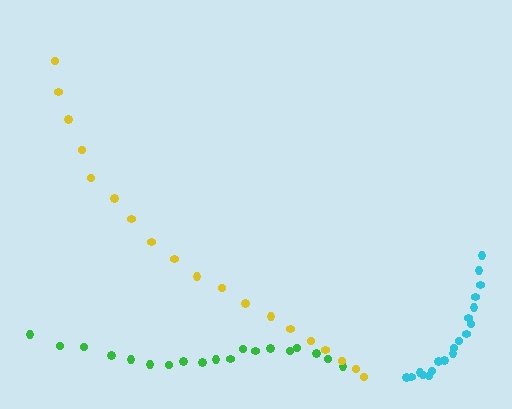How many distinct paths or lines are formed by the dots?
There are 3 distinct paths.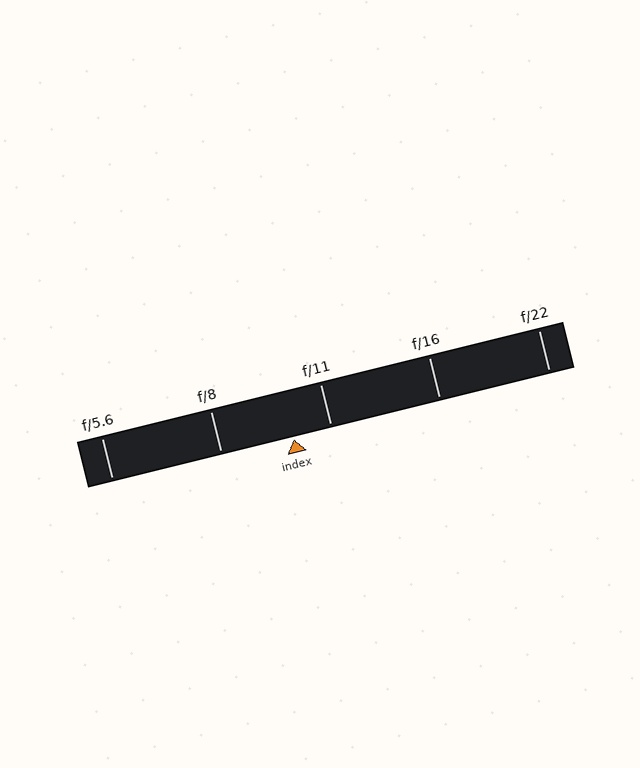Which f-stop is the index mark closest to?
The index mark is closest to f/11.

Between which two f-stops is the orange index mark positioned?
The index mark is between f/8 and f/11.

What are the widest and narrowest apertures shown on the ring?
The widest aperture shown is f/5.6 and the narrowest is f/22.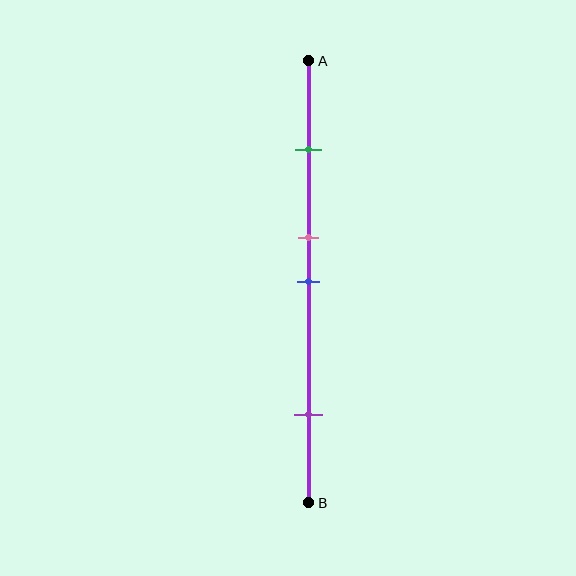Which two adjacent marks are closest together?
The pink and blue marks are the closest adjacent pair.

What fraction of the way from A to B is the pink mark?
The pink mark is approximately 40% (0.4) of the way from A to B.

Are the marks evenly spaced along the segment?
No, the marks are not evenly spaced.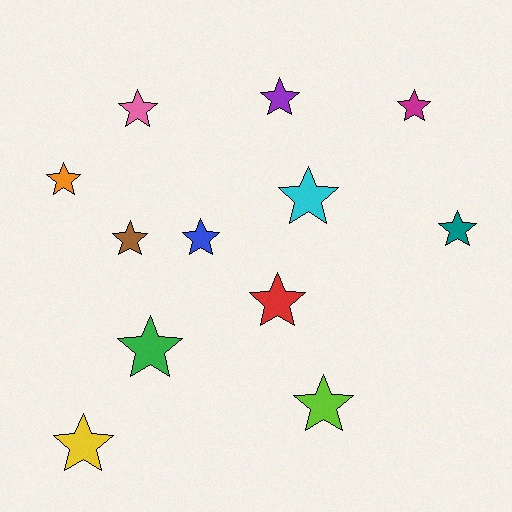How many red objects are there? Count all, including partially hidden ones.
There is 1 red object.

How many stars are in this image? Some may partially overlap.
There are 12 stars.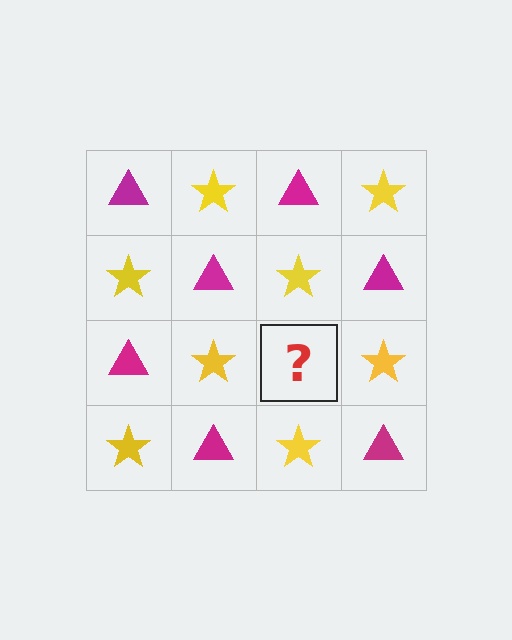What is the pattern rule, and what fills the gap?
The rule is that it alternates magenta triangle and yellow star in a checkerboard pattern. The gap should be filled with a magenta triangle.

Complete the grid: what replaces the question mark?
The question mark should be replaced with a magenta triangle.